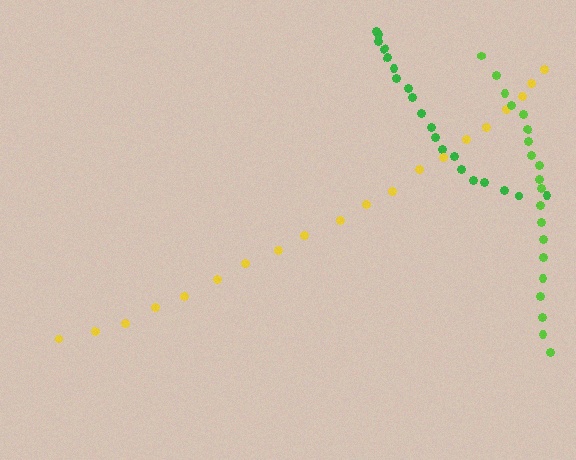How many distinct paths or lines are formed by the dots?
There are 3 distinct paths.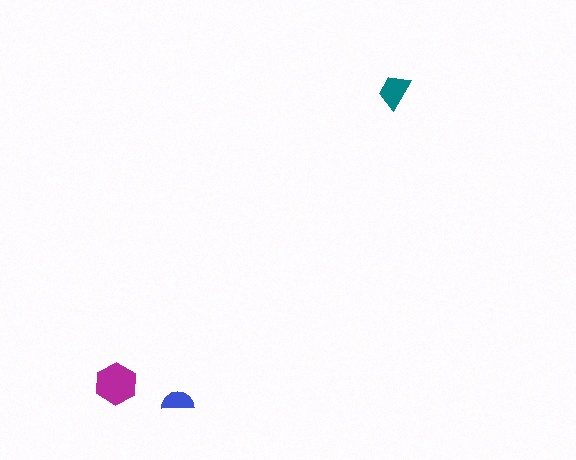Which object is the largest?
The magenta hexagon.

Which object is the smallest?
The blue semicircle.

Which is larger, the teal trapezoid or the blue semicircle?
The teal trapezoid.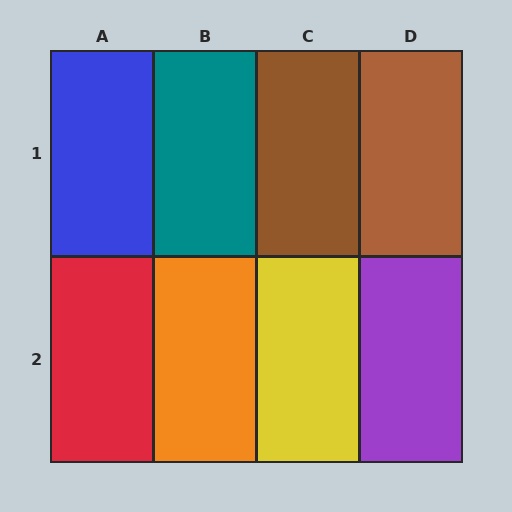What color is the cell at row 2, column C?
Yellow.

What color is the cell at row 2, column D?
Purple.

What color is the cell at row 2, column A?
Red.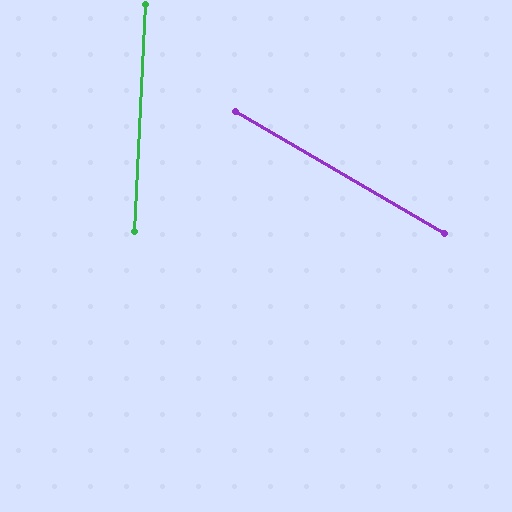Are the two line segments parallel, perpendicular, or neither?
Neither parallel nor perpendicular — they differ by about 63°.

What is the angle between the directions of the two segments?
Approximately 63 degrees.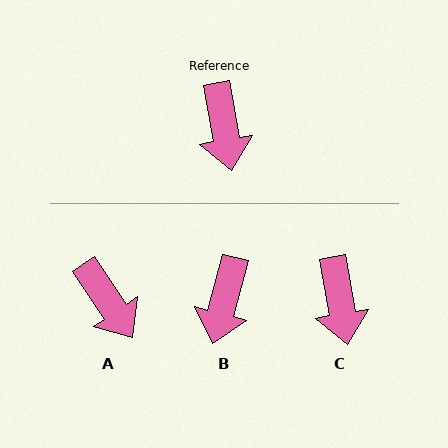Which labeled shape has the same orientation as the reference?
C.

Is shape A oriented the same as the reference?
No, it is off by about 24 degrees.